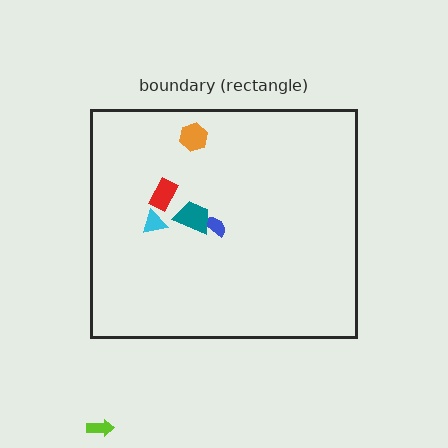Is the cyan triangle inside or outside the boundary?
Inside.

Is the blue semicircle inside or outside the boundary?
Inside.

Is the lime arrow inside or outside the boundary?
Outside.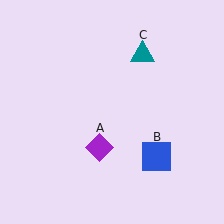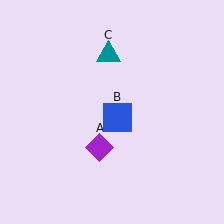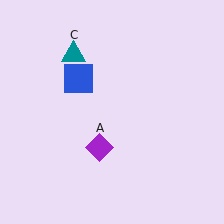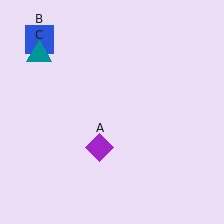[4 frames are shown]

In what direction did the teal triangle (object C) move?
The teal triangle (object C) moved left.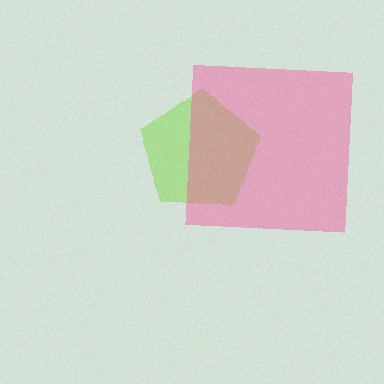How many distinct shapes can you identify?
There are 2 distinct shapes: a lime pentagon, a pink square.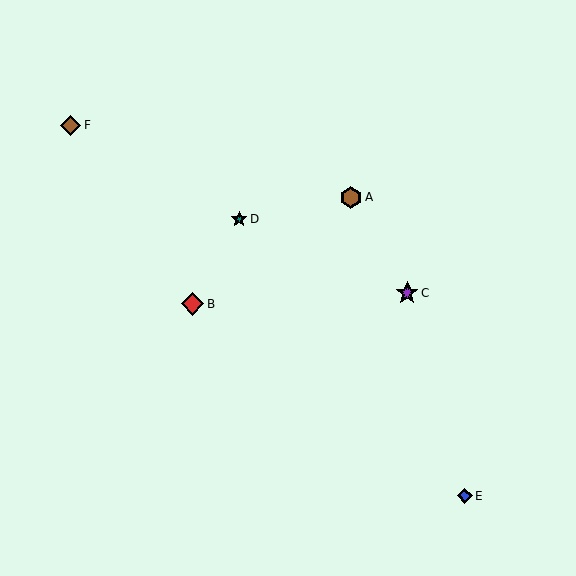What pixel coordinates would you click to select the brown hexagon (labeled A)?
Click at (351, 197) to select the brown hexagon A.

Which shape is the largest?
The purple star (labeled C) is the largest.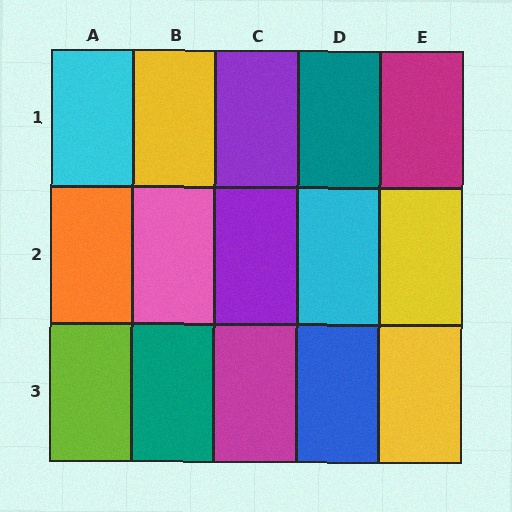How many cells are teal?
2 cells are teal.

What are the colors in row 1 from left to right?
Cyan, yellow, purple, teal, magenta.